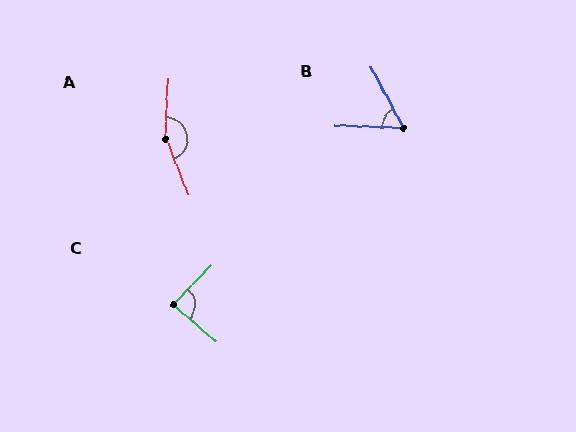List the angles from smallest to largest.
B (60°), C (87°), A (155°).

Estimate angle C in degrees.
Approximately 87 degrees.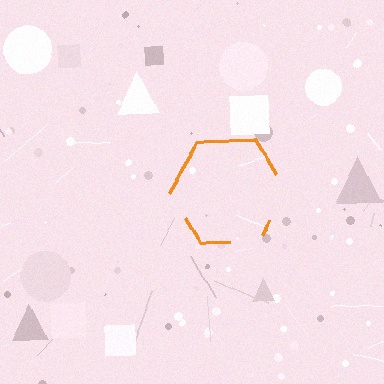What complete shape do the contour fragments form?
The contour fragments form a hexagon.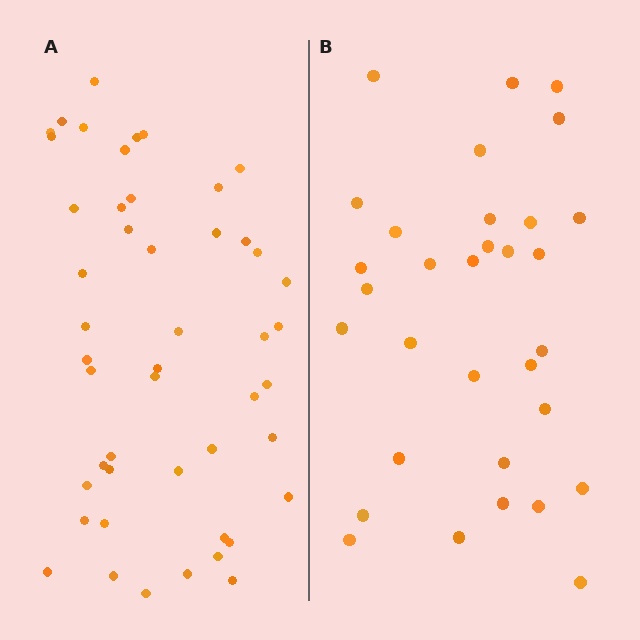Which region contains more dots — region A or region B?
Region A (the left region) has more dots.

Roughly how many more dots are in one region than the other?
Region A has approximately 15 more dots than region B.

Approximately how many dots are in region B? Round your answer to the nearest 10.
About 30 dots. (The exact count is 32, which rounds to 30.)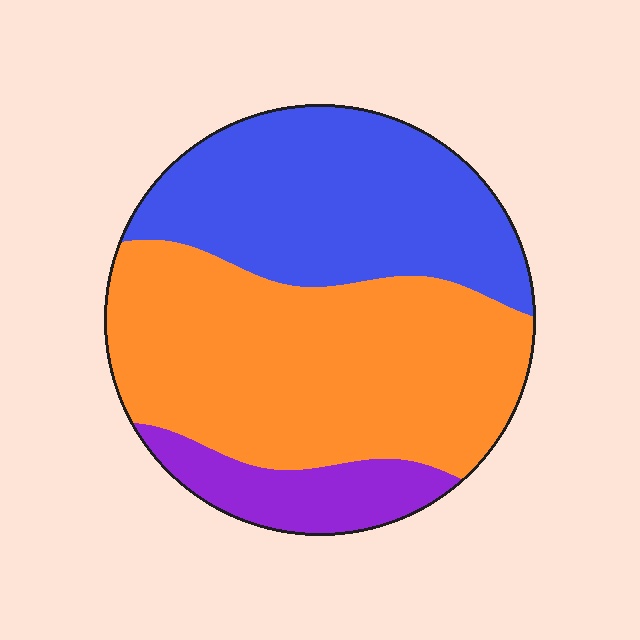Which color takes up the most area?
Orange, at roughly 50%.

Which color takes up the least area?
Purple, at roughly 10%.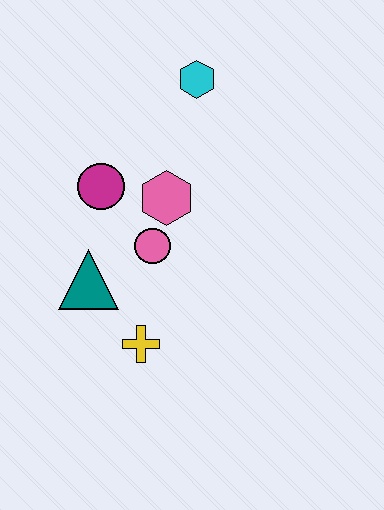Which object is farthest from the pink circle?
The cyan hexagon is farthest from the pink circle.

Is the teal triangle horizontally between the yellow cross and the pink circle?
No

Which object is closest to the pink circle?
The pink hexagon is closest to the pink circle.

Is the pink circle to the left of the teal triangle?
No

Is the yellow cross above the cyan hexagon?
No